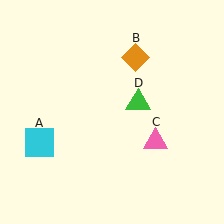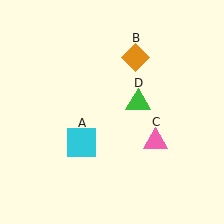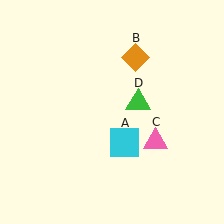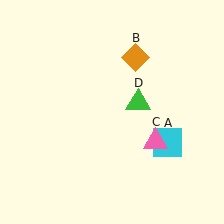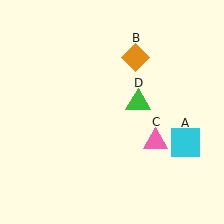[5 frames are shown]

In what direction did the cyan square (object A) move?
The cyan square (object A) moved right.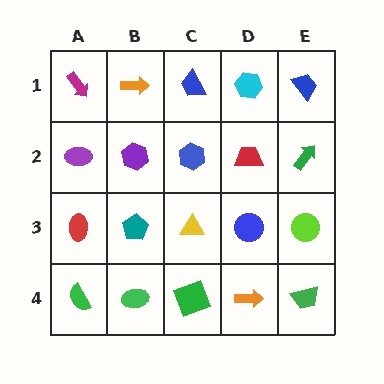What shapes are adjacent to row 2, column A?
A magenta arrow (row 1, column A), a red ellipse (row 3, column A), a purple hexagon (row 2, column B).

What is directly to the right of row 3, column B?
A yellow triangle.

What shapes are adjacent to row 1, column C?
A blue hexagon (row 2, column C), an orange arrow (row 1, column B), a cyan hexagon (row 1, column D).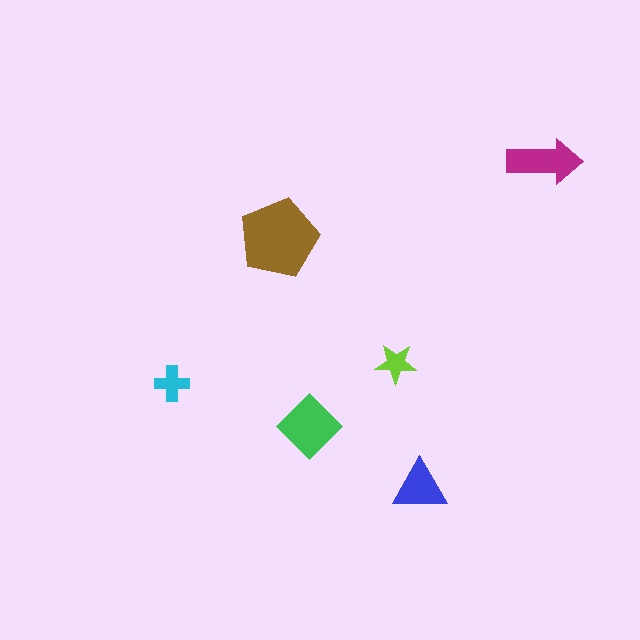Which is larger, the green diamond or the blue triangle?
The green diamond.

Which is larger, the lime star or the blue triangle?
The blue triangle.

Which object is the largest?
The brown pentagon.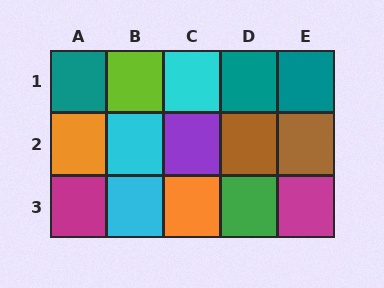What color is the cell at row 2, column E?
Brown.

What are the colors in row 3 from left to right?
Magenta, cyan, orange, green, magenta.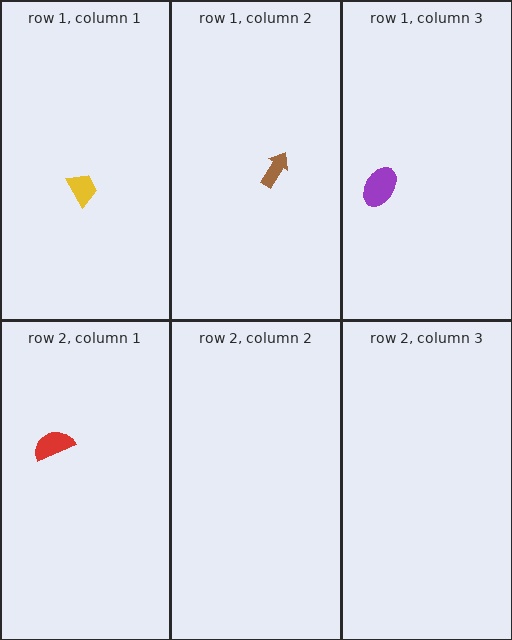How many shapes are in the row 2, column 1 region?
1.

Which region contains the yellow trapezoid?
The row 1, column 1 region.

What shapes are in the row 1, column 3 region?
The purple ellipse.